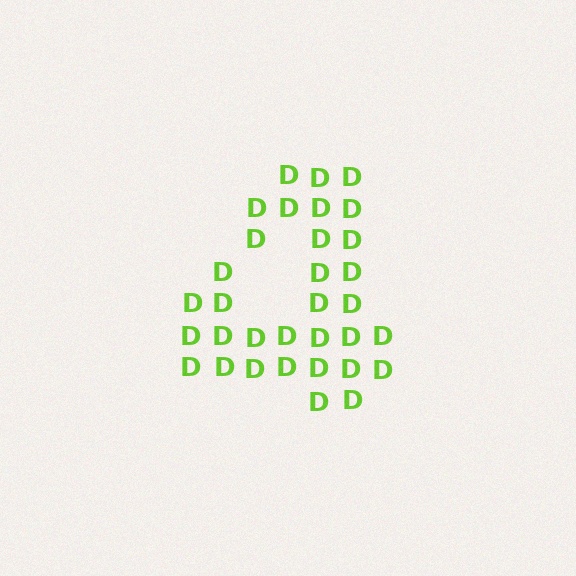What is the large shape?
The large shape is the digit 4.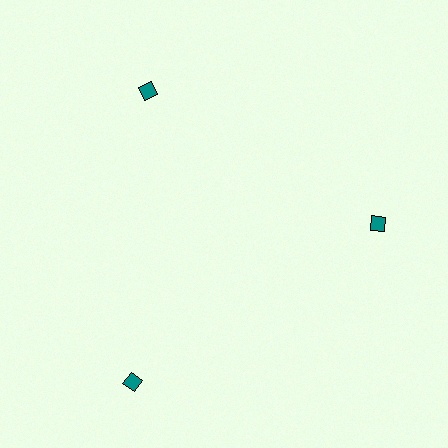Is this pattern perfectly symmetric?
No. The 3 teal diamonds are arranged in a ring, but one element near the 7 o'clock position is pushed outward from the center, breaking the 3-fold rotational symmetry.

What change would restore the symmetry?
The symmetry would be restored by moving it inward, back onto the ring so that all 3 diamonds sit at equal angles and equal distance from the center.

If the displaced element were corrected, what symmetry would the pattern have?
It would have 3-fold rotational symmetry — the pattern would map onto itself every 120 degrees.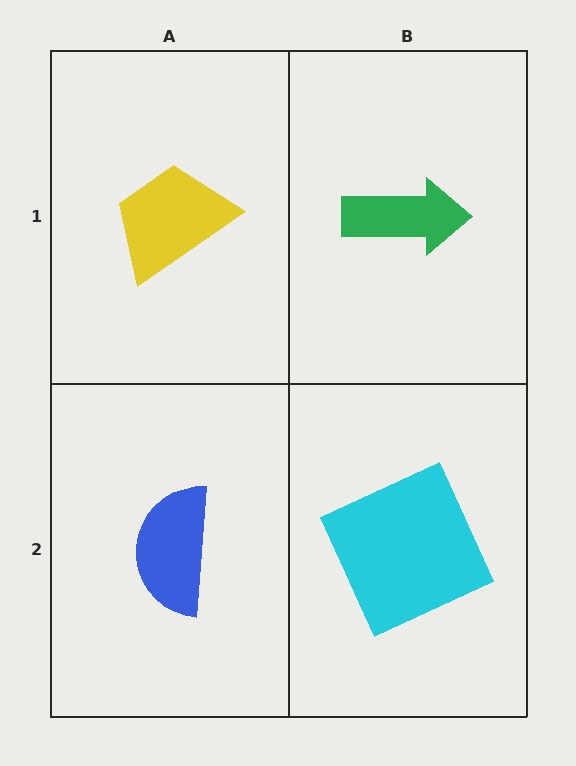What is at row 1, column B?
A green arrow.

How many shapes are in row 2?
2 shapes.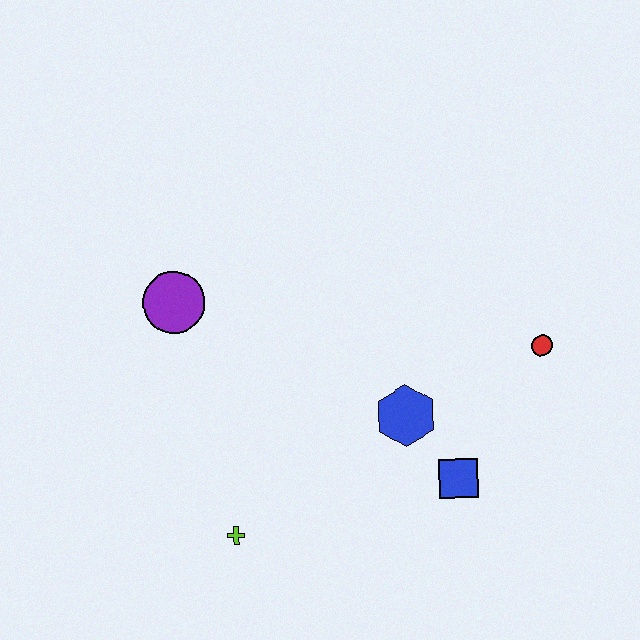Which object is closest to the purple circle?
The lime cross is closest to the purple circle.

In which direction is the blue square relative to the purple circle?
The blue square is to the right of the purple circle.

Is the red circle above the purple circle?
No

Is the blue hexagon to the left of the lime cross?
No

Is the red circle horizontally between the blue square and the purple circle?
No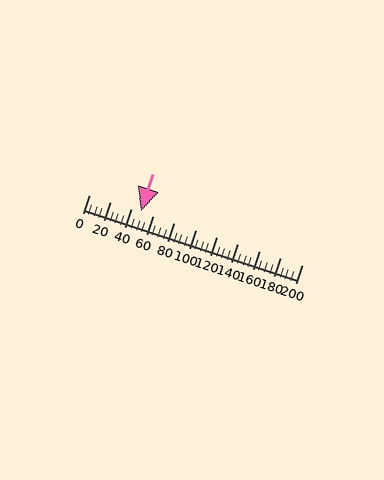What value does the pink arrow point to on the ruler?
The pink arrow points to approximately 48.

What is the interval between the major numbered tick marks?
The major tick marks are spaced 20 units apart.